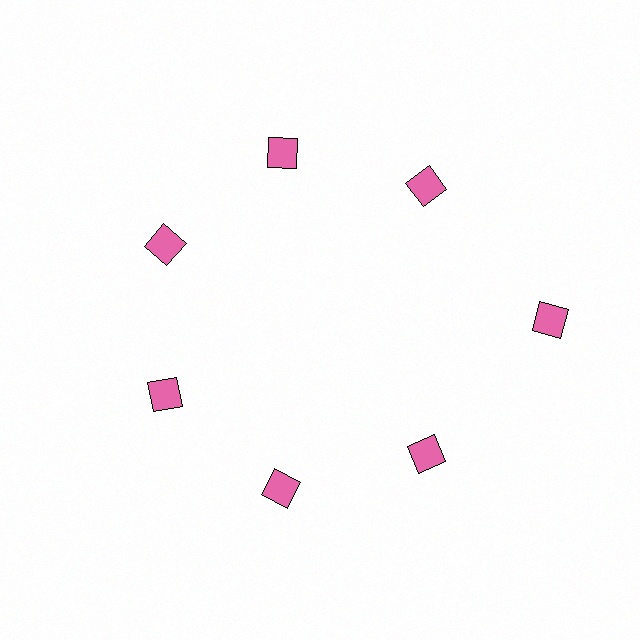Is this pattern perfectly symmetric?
No. The 7 pink squares are arranged in a ring, but one element near the 3 o'clock position is pushed outward from the center, breaking the 7-fold rotational symmetry.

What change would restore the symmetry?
The symmetry would be restored by moving it inward, back onto the ring so that all 7 squares sit at equal angles and equal distance from the center.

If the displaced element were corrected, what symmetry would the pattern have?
It would have 7-fold rotational symmetry — the pattern would map onto itself every 51 degrees.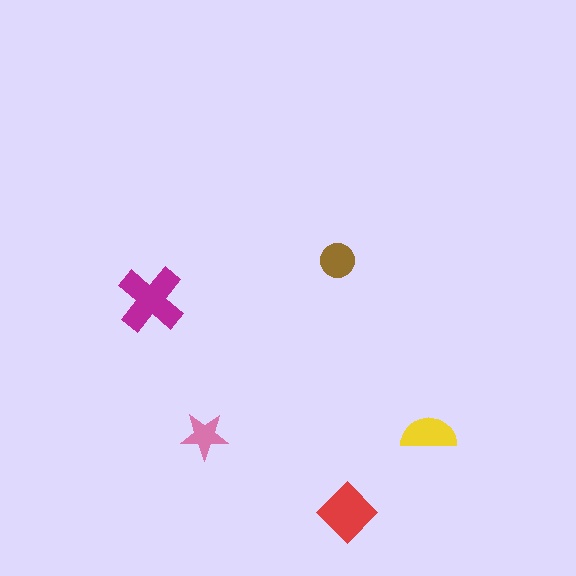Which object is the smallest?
The pink star.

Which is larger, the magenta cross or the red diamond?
The magenta cross.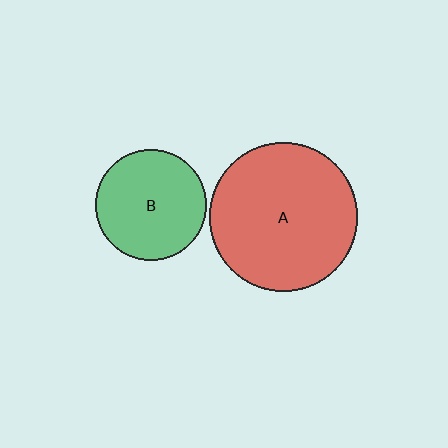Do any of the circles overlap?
No, none of the circles overlap.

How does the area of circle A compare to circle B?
Approximately 1.8 times.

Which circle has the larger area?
Circle A (red).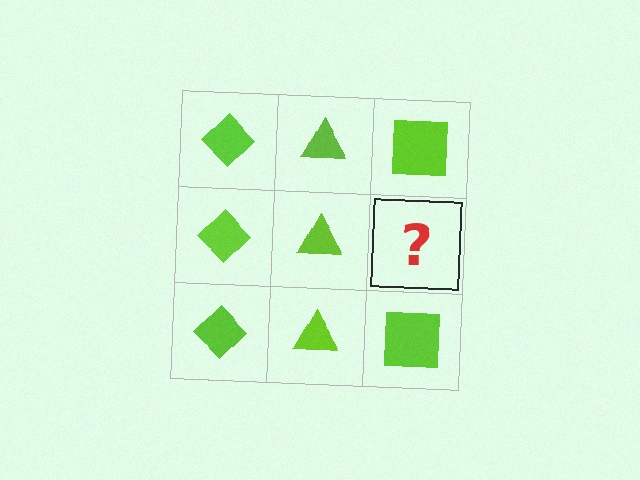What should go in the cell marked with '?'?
The missing cell should contain a lime square.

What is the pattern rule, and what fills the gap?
The rule is that each column has a consistent shape. The gap should be filled with a lime square.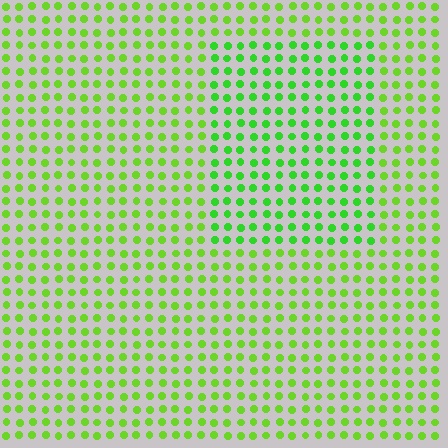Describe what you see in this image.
The image is filled with small lime elements in a uniform arrangement. A rectangle-shaped region is visible where the elements are tinted to a slightly different hue, forming a subtle color boundary.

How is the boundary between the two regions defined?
The boundary is defined purely by a slight shift in hue (about 21 degrees). Spacing, size, and orientation are identical on both sides.